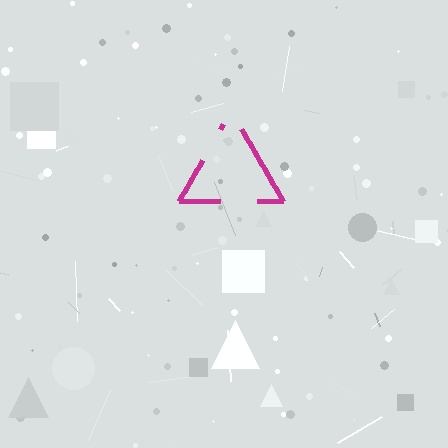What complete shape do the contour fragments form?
The contour fragments form a triangle.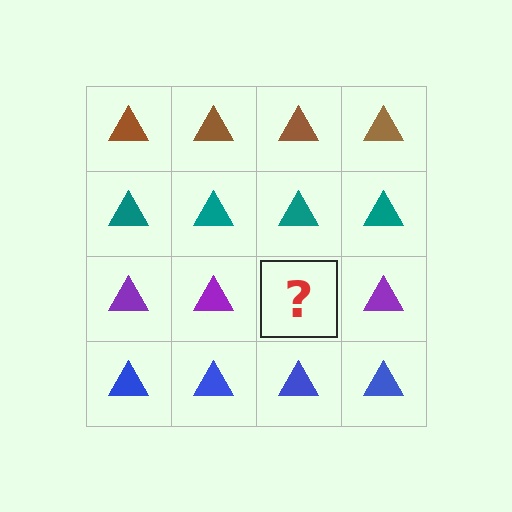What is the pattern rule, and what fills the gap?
The rule is that each row has a consistent color. The gap should be filled with a purple triangle.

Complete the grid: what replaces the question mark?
The question mark should be replaced with a purple triangle.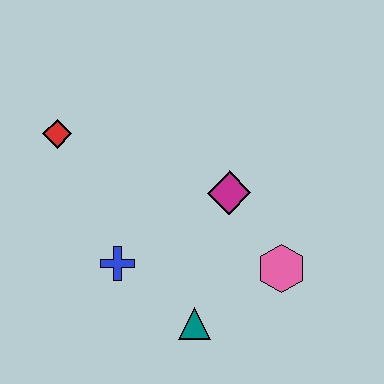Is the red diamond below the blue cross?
No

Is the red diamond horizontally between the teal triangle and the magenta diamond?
No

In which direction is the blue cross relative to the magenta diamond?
The blue cross is to the left of the magenta diamond.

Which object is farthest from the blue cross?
The pink hexagon is farthest from the blue cross.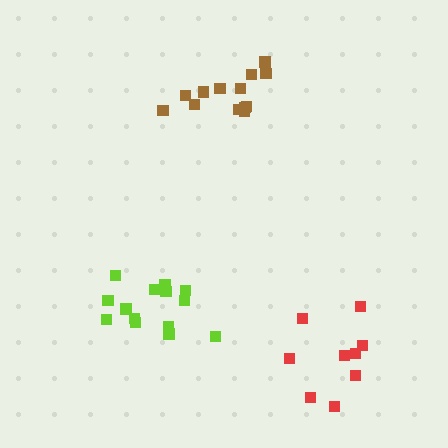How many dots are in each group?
Group 1: 13 dots, Group 2: 14 dots, Group 3: 9 dots (36 total).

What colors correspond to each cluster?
The clusters are colored: brown, lime, red.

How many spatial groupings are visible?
There are 3 spatial groupings.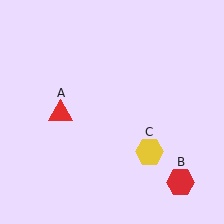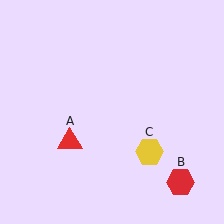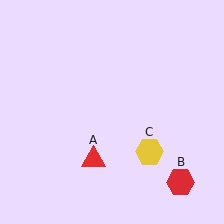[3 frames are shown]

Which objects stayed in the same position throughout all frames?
Red hexagon (object B) and yellow hexagon (object C) remained stationary.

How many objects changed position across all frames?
1 object changed position: red triangle (object A).